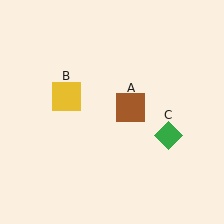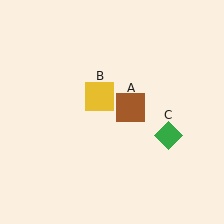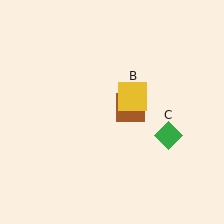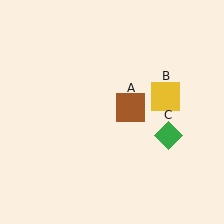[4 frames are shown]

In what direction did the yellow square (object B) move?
The yellow square (object B) moved right.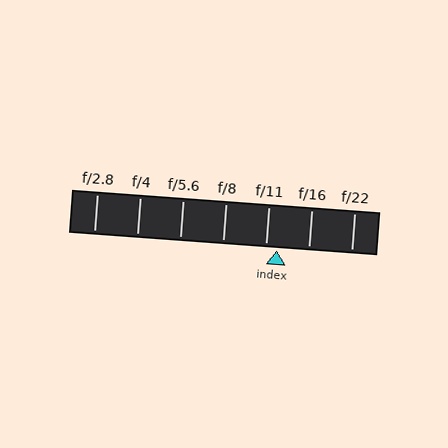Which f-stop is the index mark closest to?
The index mark is closest to f/11.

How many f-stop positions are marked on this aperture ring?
There are 7 f-stop positions marked.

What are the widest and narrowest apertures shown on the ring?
The widest aperture shown is f/2.8 and the narrowest is f/22.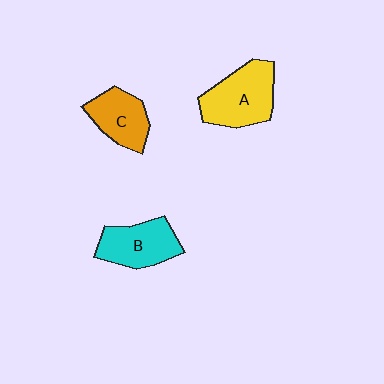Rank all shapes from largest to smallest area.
From largest to smallest: A (yellow), B (cyan), C (orange).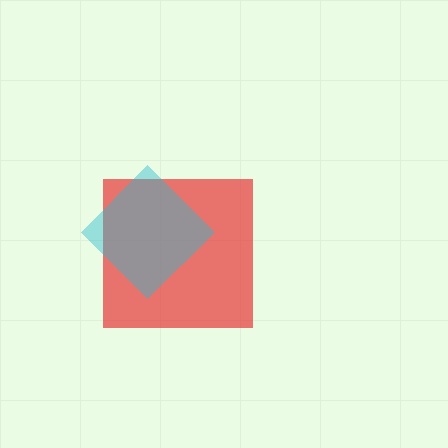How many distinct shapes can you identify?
There are 2 distinct shapes: a red square, a cyan diamond.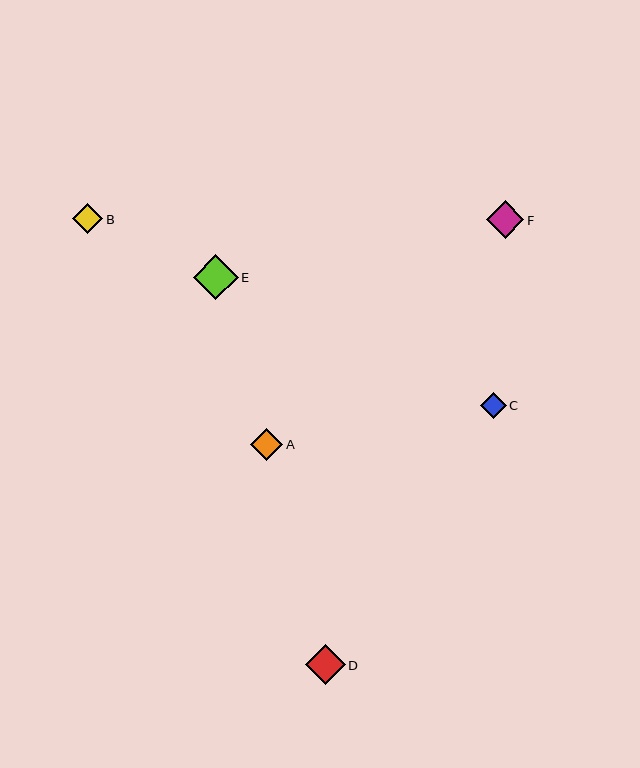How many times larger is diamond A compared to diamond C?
Diamond A is approximately 1.3 times the size of diamond C.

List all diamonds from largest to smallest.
From largest to smallest: E, D, F, A, B, C.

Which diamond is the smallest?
Diamond C is the smallest with a size of approximately 26 pixels.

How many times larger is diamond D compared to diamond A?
Diamond D is approximately 1.2 times the size of diamond A.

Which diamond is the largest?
Diamond E is the largest with a size of approximately 45 pixels.